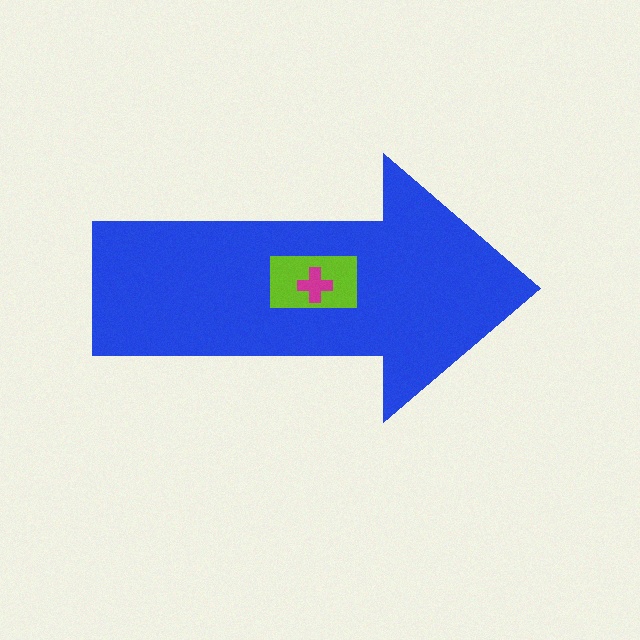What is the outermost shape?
The blue arrow.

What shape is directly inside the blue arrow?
The lime rectangle.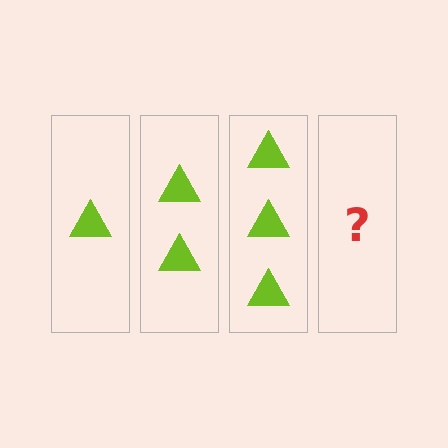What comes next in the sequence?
The next element should be 4 triangles.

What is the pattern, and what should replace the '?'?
The pattern is that each step adds one more triangle. The '?' should be 4 triangles.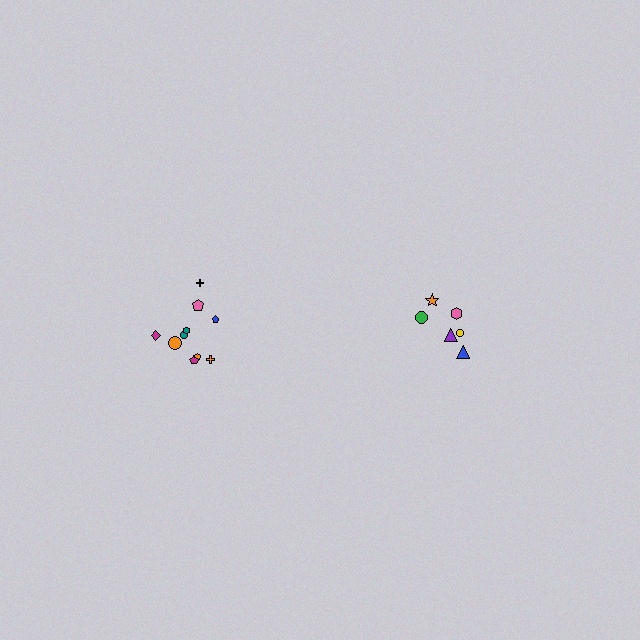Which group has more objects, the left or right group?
The left group.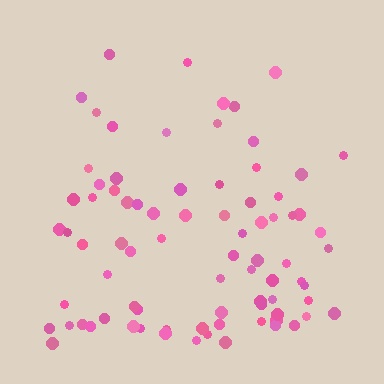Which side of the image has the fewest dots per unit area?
The top.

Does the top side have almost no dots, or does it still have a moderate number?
Still a moderate number, just noticeably fewer than the bottom.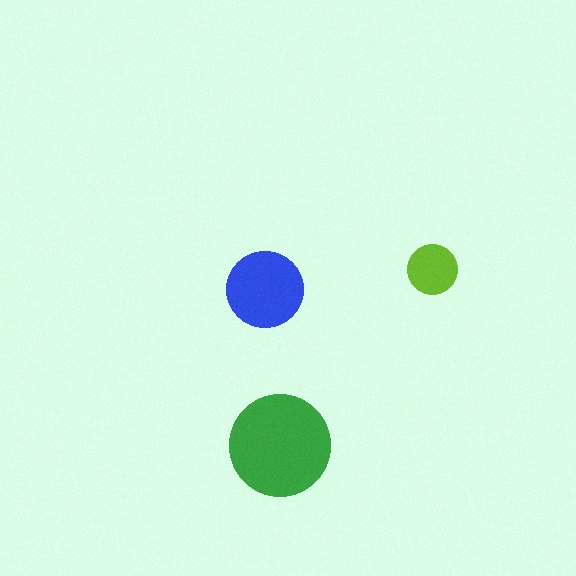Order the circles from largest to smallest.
the green one, the blue one, the lime one.